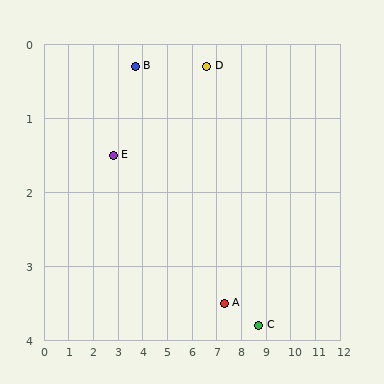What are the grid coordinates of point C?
Point C is at approximately (8.7, 3.8).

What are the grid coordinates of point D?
Point D is at approximately (6.6, 0.3).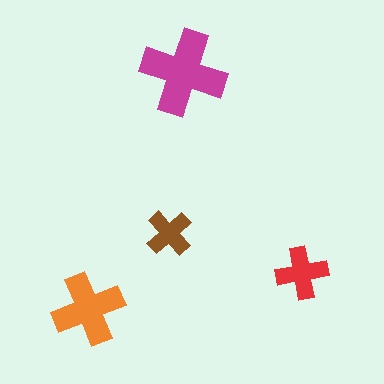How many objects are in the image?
There are 4 objects in the image.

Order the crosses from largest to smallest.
the magenta one, the orange one, the red one, the brown one.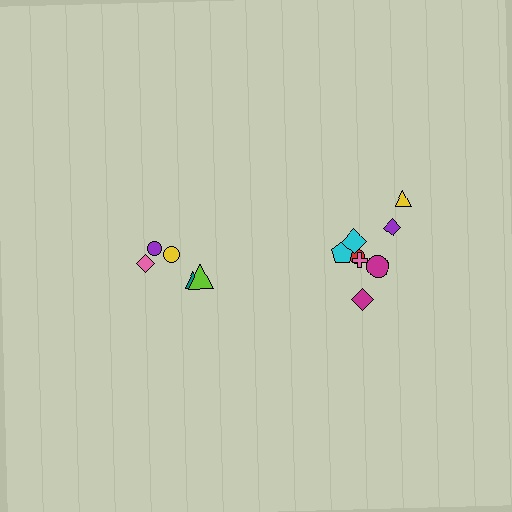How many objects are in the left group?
There are 5 objects.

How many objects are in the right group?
There are 8 objects.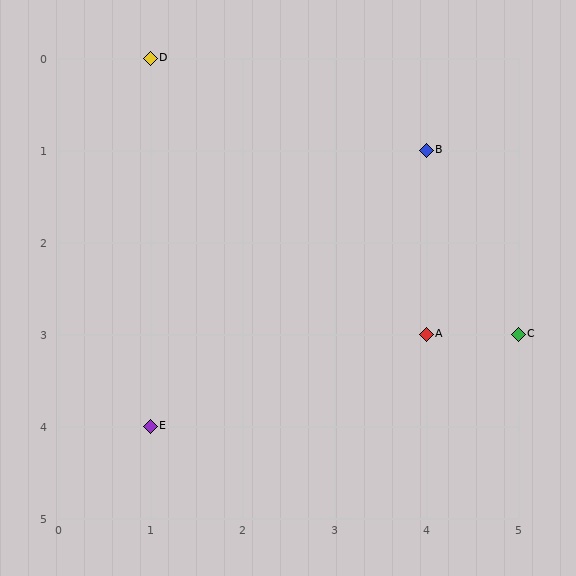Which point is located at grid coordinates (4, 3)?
Point A is at (4, 3).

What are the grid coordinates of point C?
Point C is at grid coordinates (5, 3).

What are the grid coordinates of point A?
Point A is at grid coordinates (4, 3).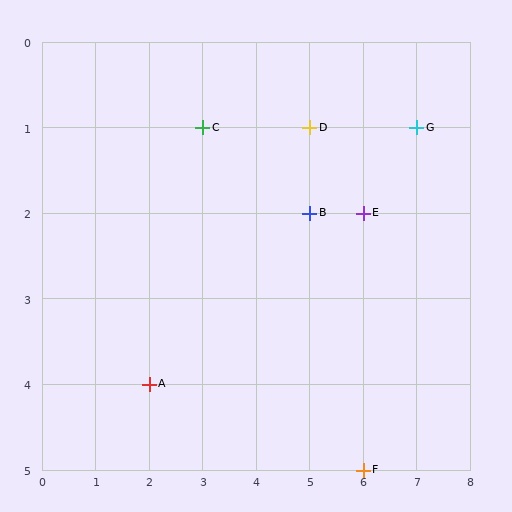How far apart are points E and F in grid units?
Points E and F are 3 rows apart.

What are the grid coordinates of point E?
Point E is at grid coordinates (6, 2).